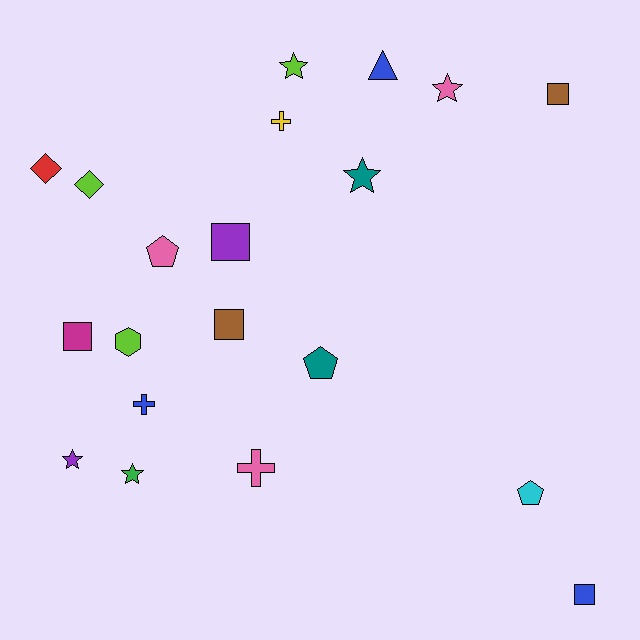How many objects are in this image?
There are 20 objects.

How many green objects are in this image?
There is 1 green object.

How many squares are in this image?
There are 5 squares.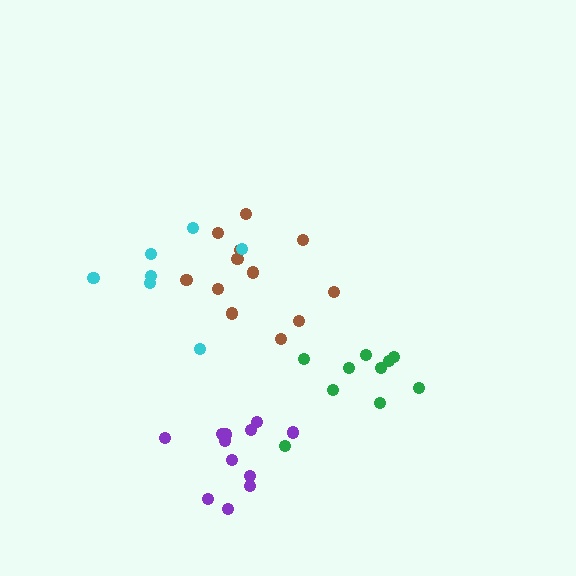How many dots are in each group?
Group 1: 12 dots, Group 2: 12 dots, Group 3: 10 dots, Group 4: 7 dots (41 total).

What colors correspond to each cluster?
The clusters are colored: brown, purple, green, cyan.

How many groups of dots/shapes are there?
There are 4 groups.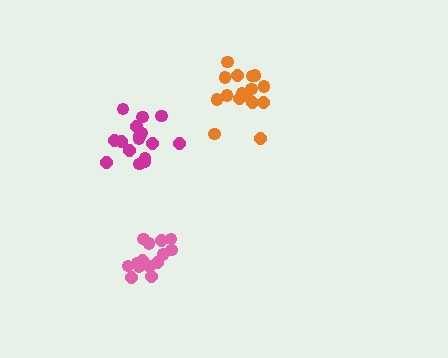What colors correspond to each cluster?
The clusters are colored: pink, orange, magenta.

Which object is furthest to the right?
The orange cluster is rightmost.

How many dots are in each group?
Group 1: 14 dots, Group 2: 16 dots, Group 3: 16 dots (46 total).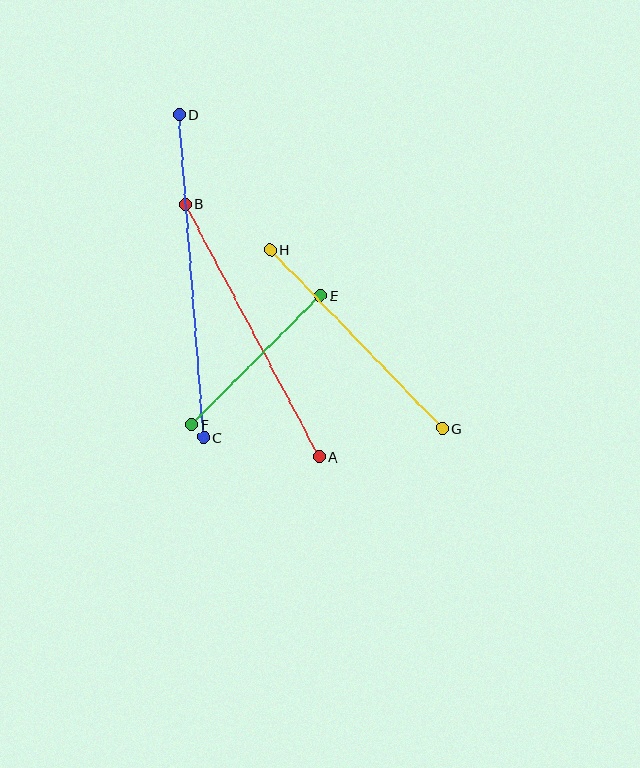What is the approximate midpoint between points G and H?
The midpoint is at approximately (356, 339) pixels.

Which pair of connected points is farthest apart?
Points C and D are farthest apart.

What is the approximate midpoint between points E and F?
The midpoint is at approximately (256, 360) pixels.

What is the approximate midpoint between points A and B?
The midpoint is at approximately (252, 330) pixels.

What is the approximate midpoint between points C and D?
The midpoint is at approximately (191, 276) pixels.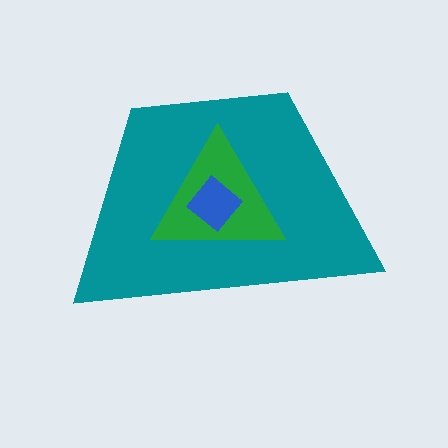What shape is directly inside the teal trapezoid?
The green triangle.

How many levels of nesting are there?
3.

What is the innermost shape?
The blue diamond.